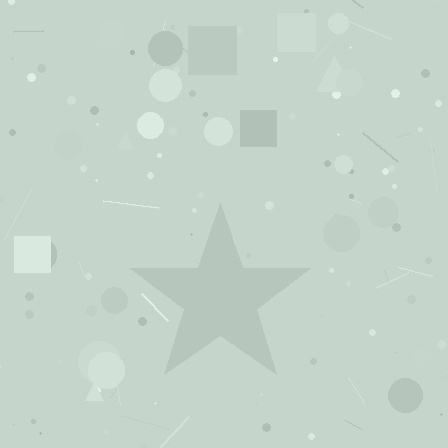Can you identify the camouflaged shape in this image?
The camouflaged shape is a star.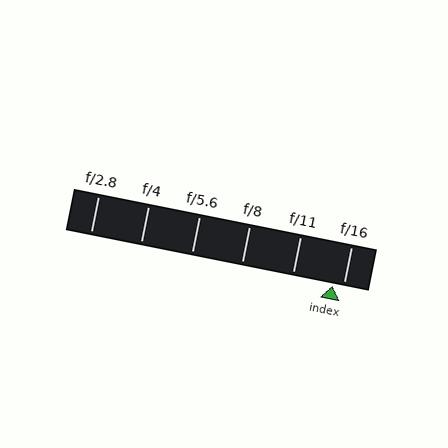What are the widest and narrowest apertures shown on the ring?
The widest aperture shown is f/2.8 and the narrowest is f/16.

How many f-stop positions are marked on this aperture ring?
There are 6 f-stop positions marked.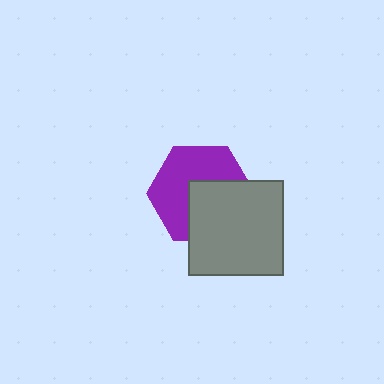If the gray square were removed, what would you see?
You would see the complete purple hexagon.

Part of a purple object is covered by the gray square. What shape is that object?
It is a hexagon.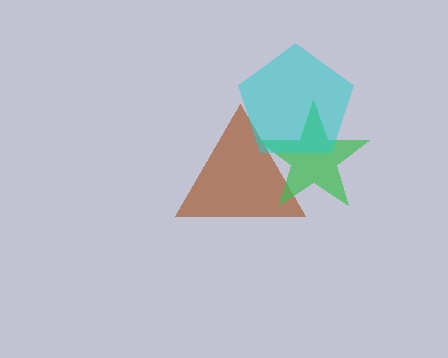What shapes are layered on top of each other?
The layered shapes are: a brown triangle, a green star, a cyan pentagon.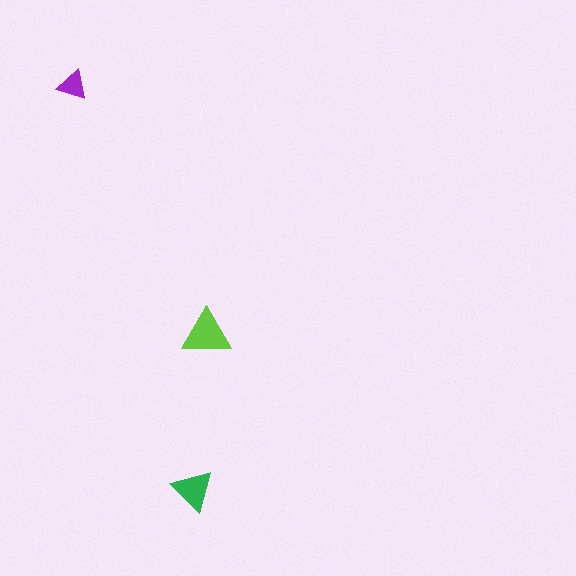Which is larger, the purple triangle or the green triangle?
The green one.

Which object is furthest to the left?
The purple triangle is leftmost.